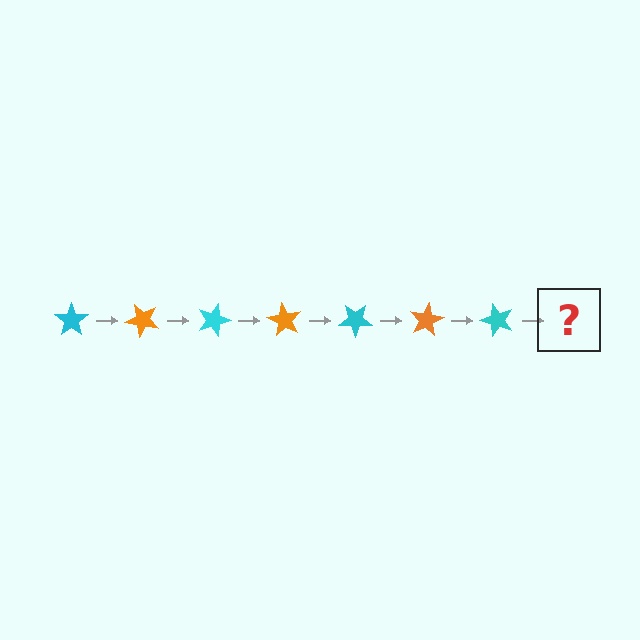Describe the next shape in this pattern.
It should be an orange star, rotated 315 degrees from the start.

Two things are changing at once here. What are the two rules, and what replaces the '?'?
The two rules are that it rotates 45 degrees each step and the color cycles through cyan and orange. The '?' should be an orange star, rotated 315 degrees from the start.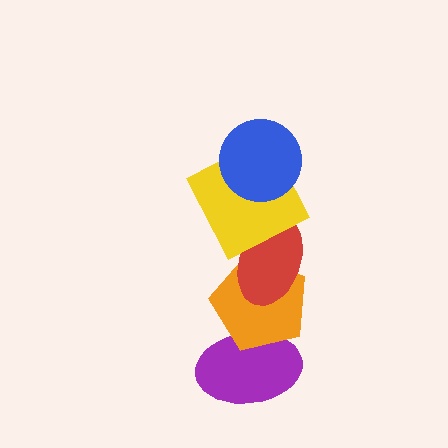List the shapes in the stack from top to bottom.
From top to bottom: the blue circle, the yellow square, the red ellipse, the orange pentagon, the purple ellipse.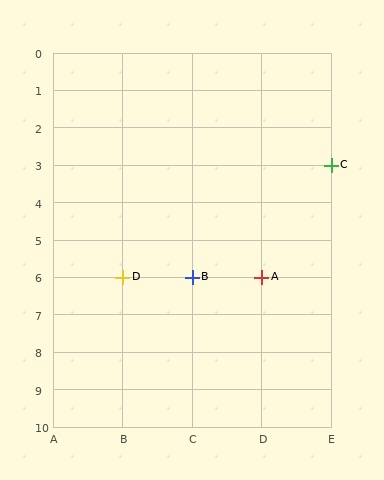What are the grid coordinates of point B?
Point B is at grid coordinates (C, 6).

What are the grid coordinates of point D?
Point D is at grid coordinates (B, 6).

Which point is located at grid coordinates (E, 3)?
Point C is at (E, 3).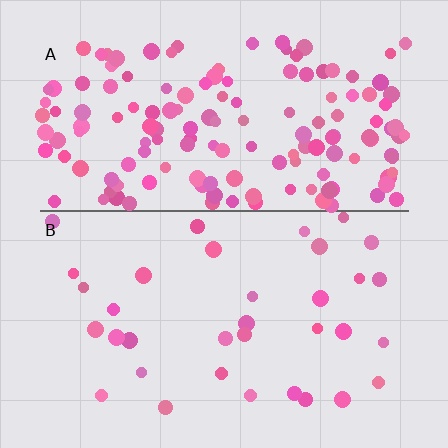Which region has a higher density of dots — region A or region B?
A (the top).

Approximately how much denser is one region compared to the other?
Approximately 4.3× — region A over region B.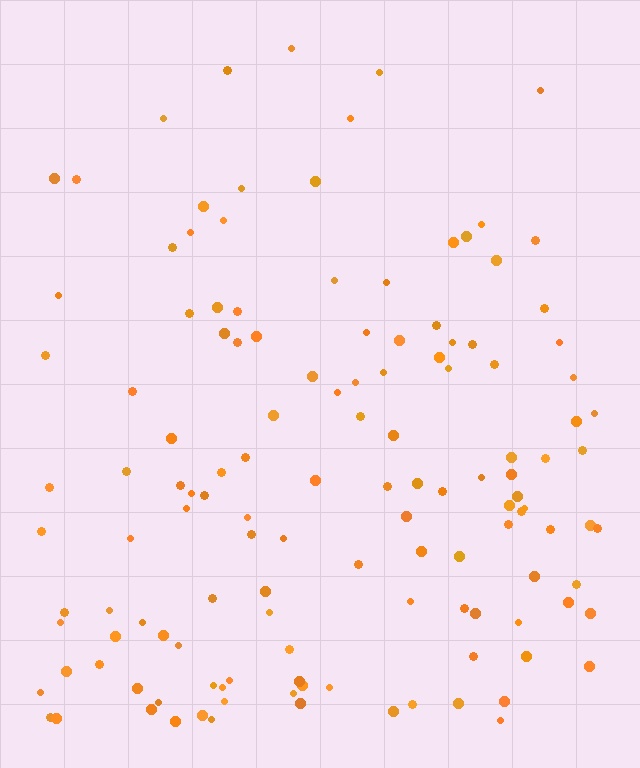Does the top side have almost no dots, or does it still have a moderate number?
Still a moderate number, just noticeably fewer than the bottom.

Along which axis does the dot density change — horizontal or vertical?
Vertical.